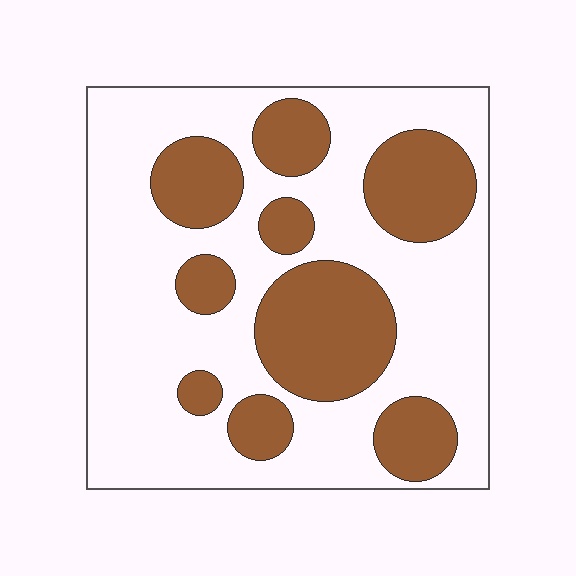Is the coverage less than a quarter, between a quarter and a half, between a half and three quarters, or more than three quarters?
Between a quarter and a half.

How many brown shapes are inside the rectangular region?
9.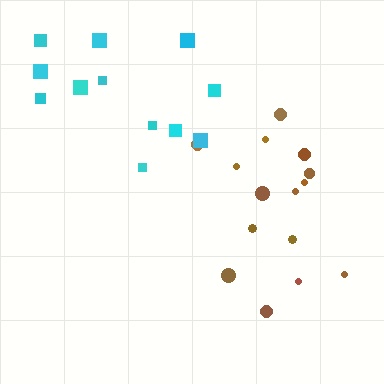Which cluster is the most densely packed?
Brown.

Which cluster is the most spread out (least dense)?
Cyan.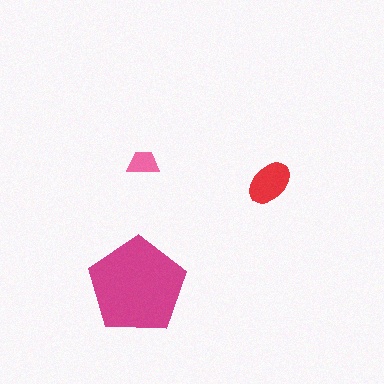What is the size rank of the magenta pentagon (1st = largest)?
1st.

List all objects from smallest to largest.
The pink trapezoid, the red ellipse, the magenta pentagon.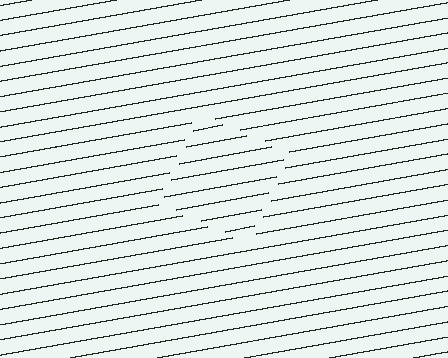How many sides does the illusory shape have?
4 sides — the line-ends trace a square.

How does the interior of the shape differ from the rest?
The interior of the shape contains the same grating, shifted by half a period — the contour is defined by the phase discontinuity where line-ends from the inner and outer gratings abut.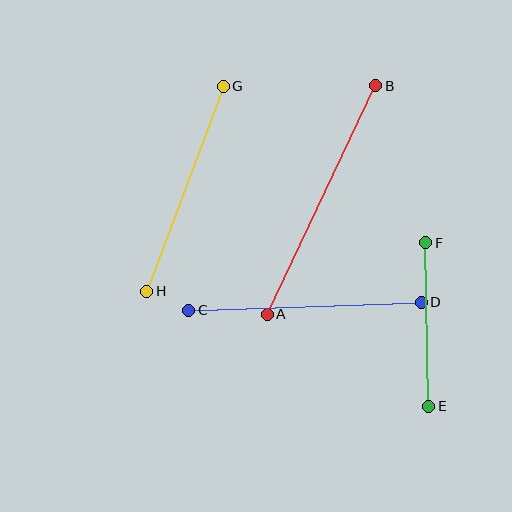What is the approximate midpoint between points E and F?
The midpoint is at approximately (427, 324) pixels.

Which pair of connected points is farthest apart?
Points A and B are farthest apart.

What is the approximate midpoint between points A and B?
The midpoint is at approximately (322, 200) pixels.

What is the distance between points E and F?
The distance is approximately 164 pixels.